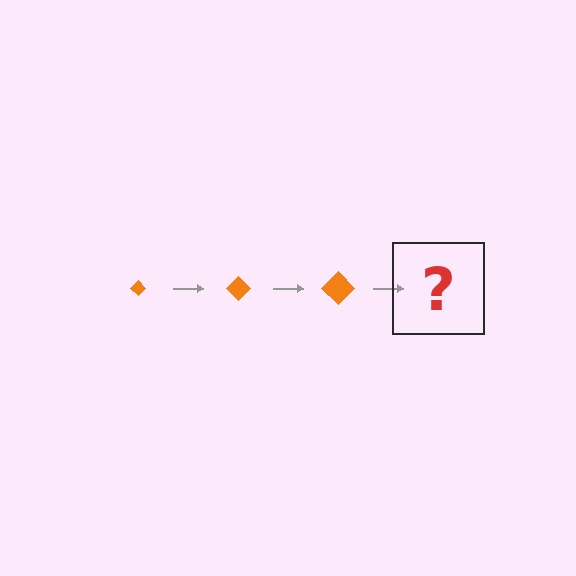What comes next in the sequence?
The next element should be an orange diamond, larger than the previous one.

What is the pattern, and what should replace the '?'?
The pattern is that the diamond gets progressively larger each step. The '?' should be an orange diamond, larger than the previous one.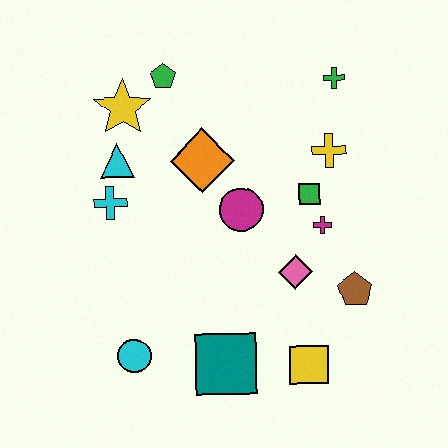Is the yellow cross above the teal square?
Yes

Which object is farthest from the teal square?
The green cross is farthest from the teal square.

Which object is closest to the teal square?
The yellow square is closest to the teal square.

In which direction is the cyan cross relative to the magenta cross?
The cyan cross is to the left of the magenta cross.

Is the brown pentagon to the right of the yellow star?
Yes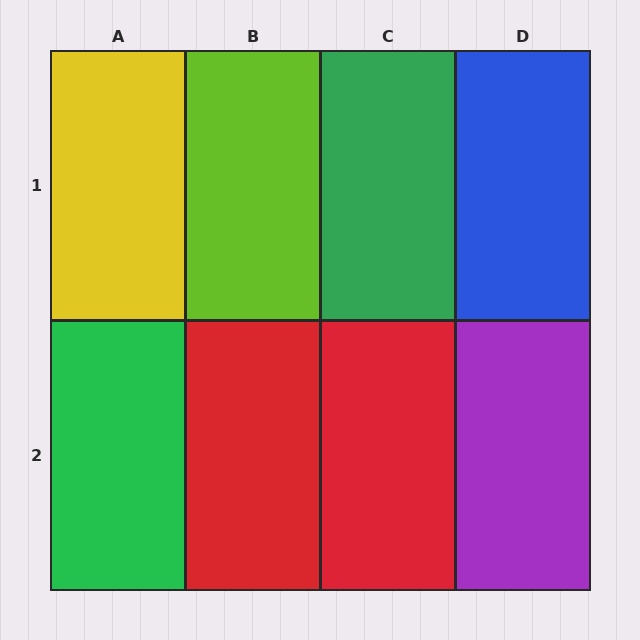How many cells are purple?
1 cell is purple.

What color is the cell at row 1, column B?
Lime.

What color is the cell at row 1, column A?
Yellow.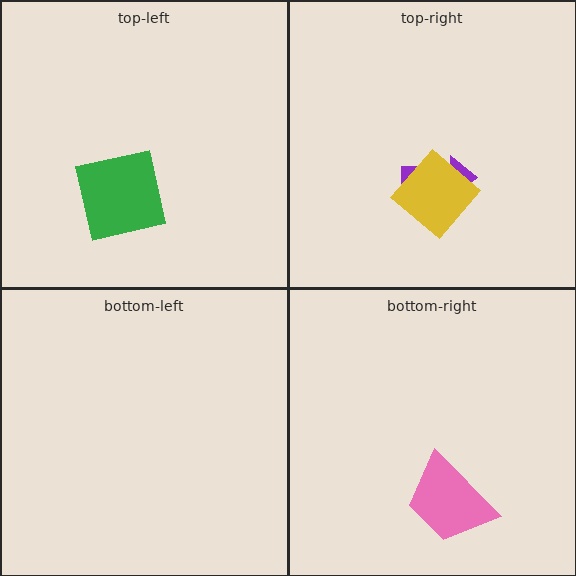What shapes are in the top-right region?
The purple arrow, the yellow diamond.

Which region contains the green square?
The top-left region.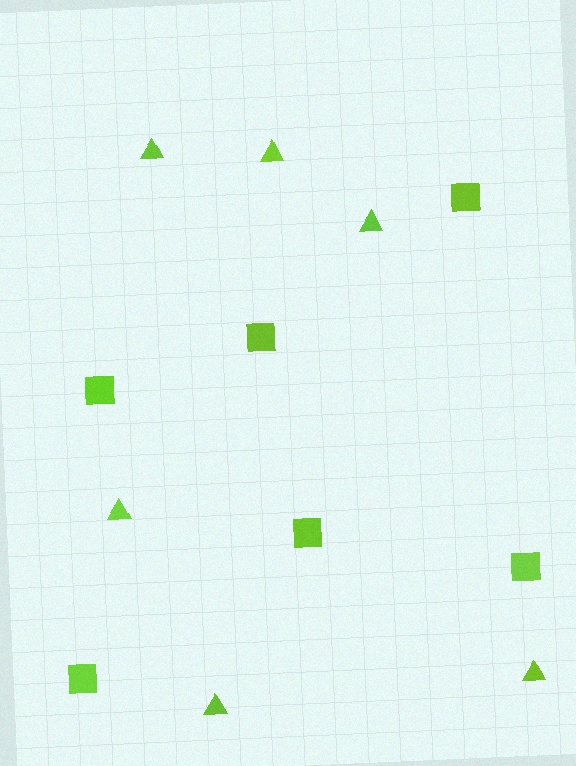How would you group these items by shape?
There are 2 groups: one group of triangles (6) and one group of squares (6).